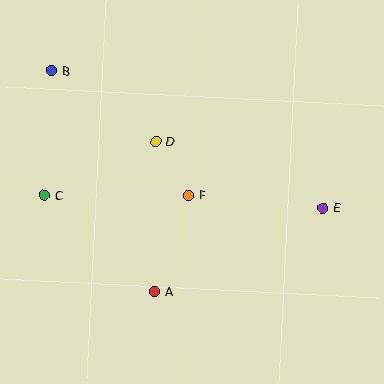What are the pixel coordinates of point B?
Point B is at (51, 70).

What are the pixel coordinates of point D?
Point D is at (156, 141).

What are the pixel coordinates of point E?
Point E is at (323, 208).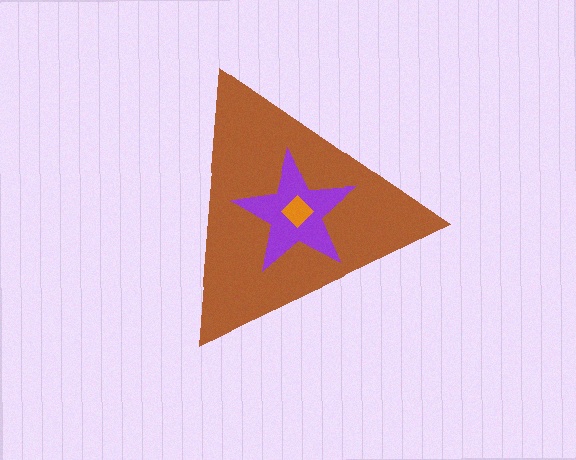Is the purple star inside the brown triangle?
Yes.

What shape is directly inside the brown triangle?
The purple star.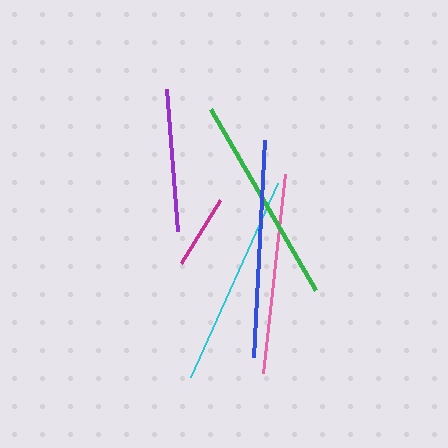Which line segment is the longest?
The blue line is the longest at approximately 217 pixels.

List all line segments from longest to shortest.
From longest to shortest: blue, cyan, green, pink, purple, magenta.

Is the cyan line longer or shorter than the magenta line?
The cyan line is longer than the magenta line.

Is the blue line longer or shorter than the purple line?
The blue line is longer than the purple line.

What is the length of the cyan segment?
The cyan segment is approximately 214 pixels long.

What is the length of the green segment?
The green segment is approximately 209 pixels long.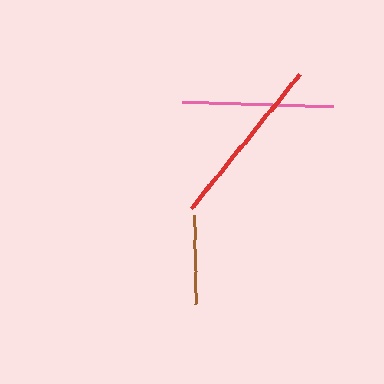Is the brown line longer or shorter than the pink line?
The pink line is longer than the brown line.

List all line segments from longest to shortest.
From longest to shortest: red, pink, brown.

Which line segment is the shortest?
The brown line is the shortest at approximately 89 pixels.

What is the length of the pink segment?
The pink segment is approximately 151 pixels long.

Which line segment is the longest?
The red line is the longest at approximately 172 pixels.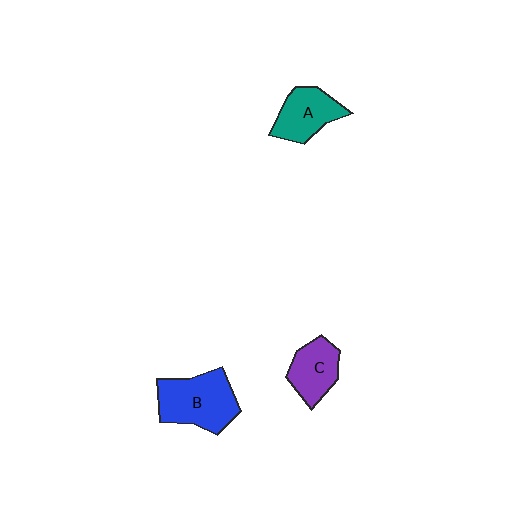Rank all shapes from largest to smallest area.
From largest to smallest: B (blue), A (teal), C (purple).